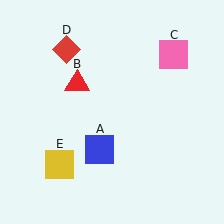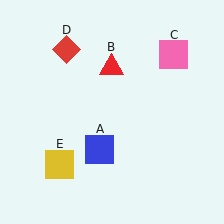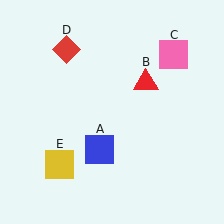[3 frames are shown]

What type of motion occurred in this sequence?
The red triangle (object B) rotated clockwise around the center of the scene.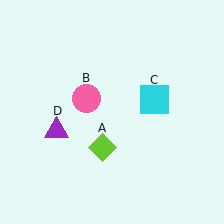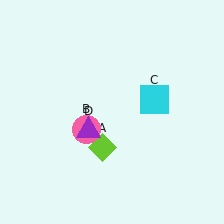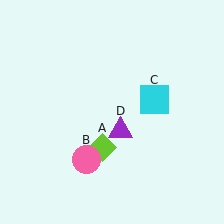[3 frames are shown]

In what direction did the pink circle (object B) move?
The pink circle (object B) moved down.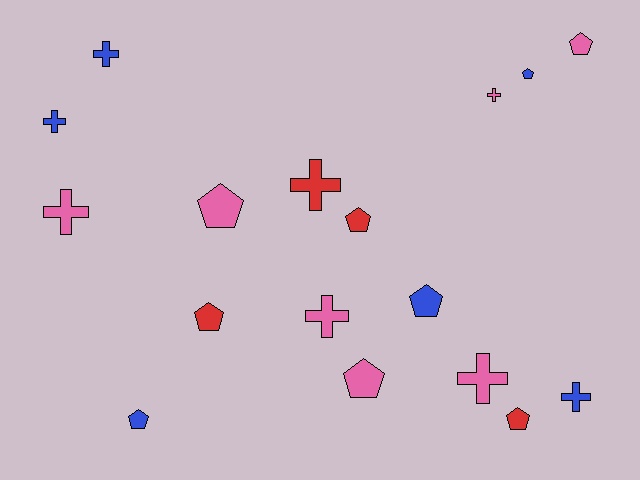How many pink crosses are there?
There are 4 pink crosses.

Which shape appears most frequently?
Pentagon, with 9 objects.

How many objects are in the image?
There are 17 objects.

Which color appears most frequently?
Pink, with 7 objects.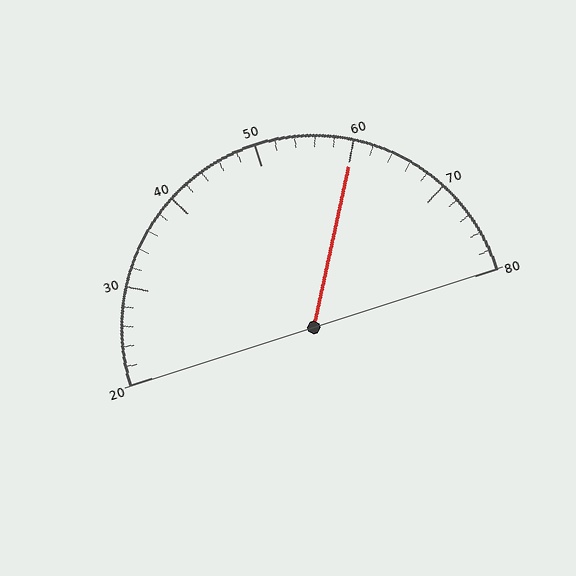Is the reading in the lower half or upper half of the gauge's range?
The reading is in the upper half of the range (20 to 80).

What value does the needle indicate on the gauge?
The needle indicates approximately 60.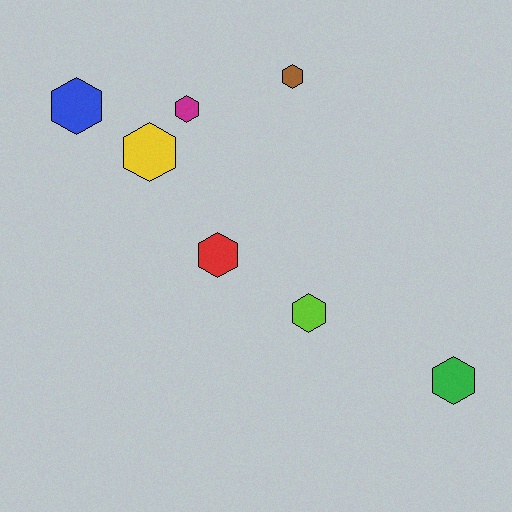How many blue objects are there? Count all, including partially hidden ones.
There is 1 blue object.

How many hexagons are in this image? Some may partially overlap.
There are 7 hexagons.